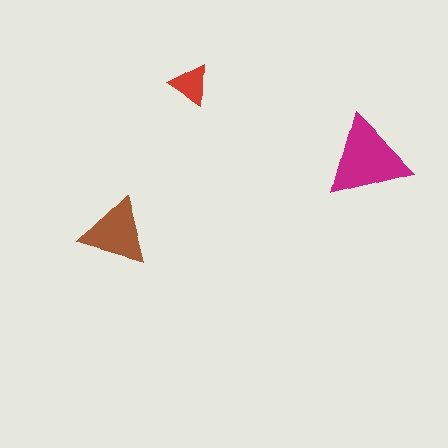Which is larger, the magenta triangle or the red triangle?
The magenta one.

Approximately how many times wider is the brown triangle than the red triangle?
About 1.5 times wider.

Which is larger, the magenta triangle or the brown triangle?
The magenta one.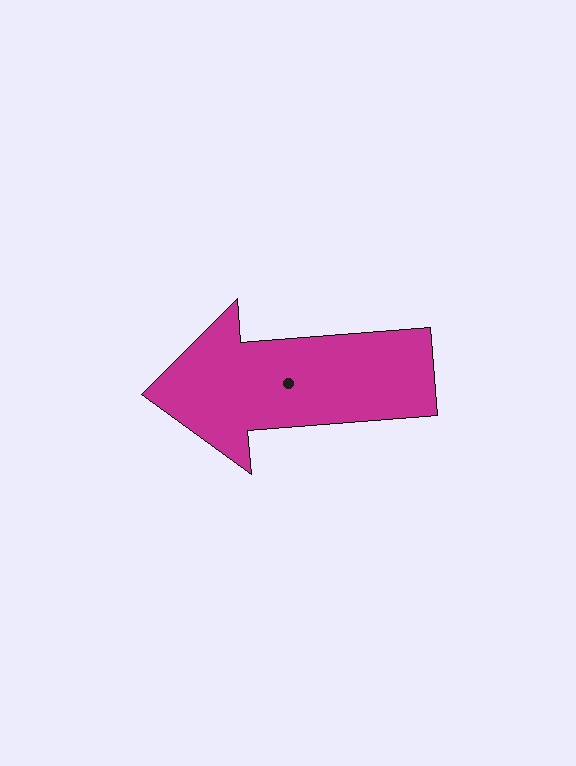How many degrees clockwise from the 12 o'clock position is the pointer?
Approximately 265 degrees.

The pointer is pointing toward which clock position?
Roughly 9 o'clock.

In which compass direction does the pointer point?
West.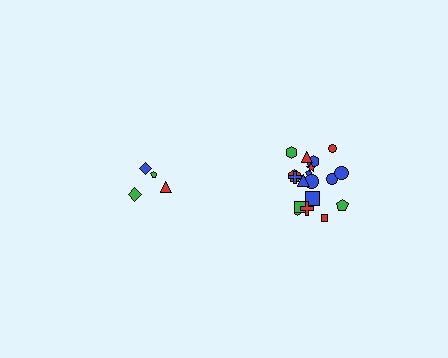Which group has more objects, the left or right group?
The right group.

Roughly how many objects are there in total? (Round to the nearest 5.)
Roughly 20 objects in total.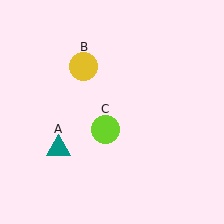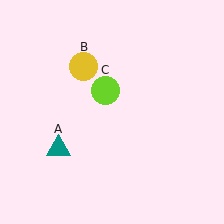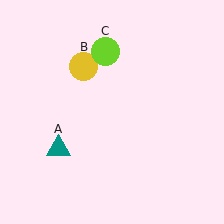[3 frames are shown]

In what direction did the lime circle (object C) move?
The lime circle (object C) moved up.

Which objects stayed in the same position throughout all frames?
Teal triangle (object A) and yellow circle (object B) remained stationary.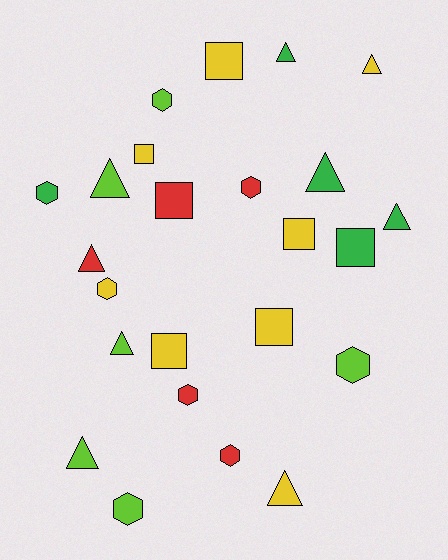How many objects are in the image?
There are 24 objects.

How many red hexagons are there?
There are 3 red hexagons.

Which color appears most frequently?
Yellow, with 8 objects.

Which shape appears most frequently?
Triangle, with 9 objects.